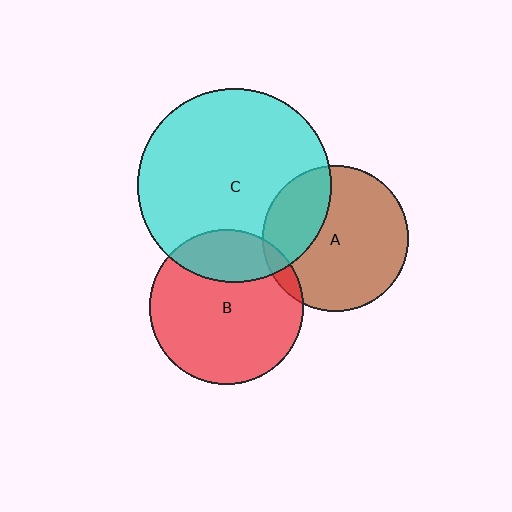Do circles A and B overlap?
Yes.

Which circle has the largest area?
Circle C (cyan).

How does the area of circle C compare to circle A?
Approximately 1.8 times.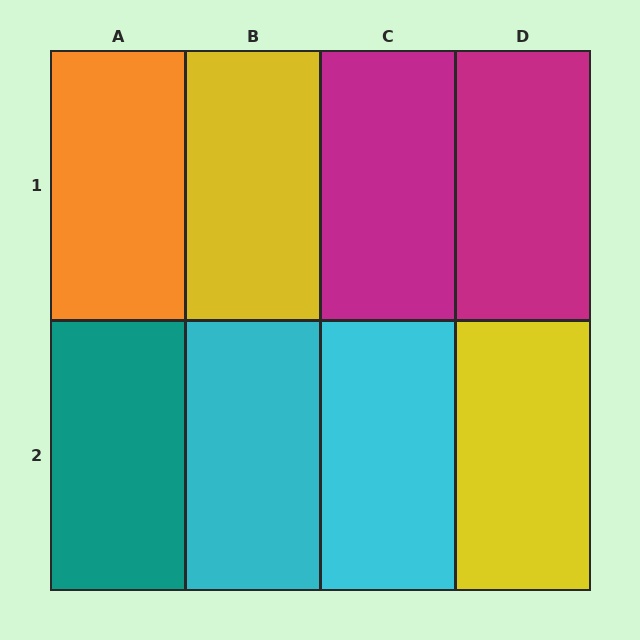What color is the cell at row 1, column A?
Orange.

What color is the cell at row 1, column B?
Yellow.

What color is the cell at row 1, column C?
Magenta.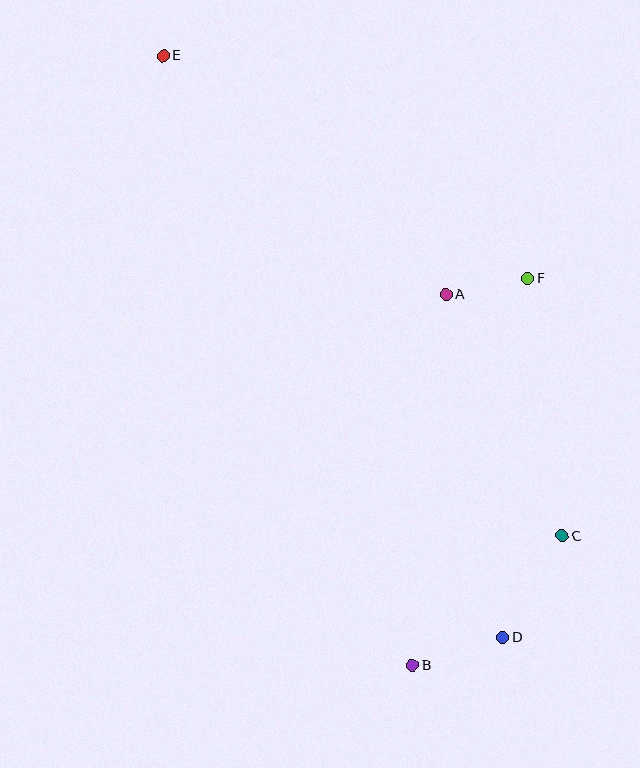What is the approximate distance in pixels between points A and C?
The distance between A and C is approximately 268 pixels.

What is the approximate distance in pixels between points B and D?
The distance between B and D is approximately 95 pixels.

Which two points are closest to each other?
Points A and F are closest to each other.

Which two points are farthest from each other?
Points D and E are farthest from each other.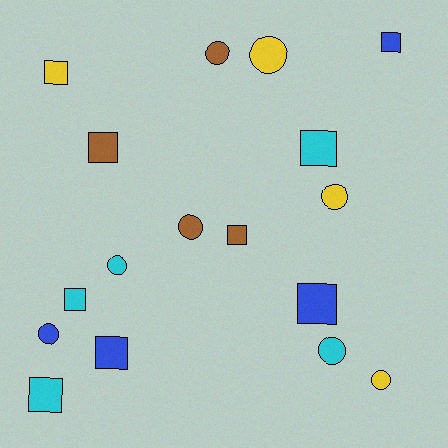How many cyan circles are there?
There are 2 cyan circles.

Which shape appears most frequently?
Square, with 9 objects.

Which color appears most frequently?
Cyan, with 5 objects.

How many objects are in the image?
There are 17 objects.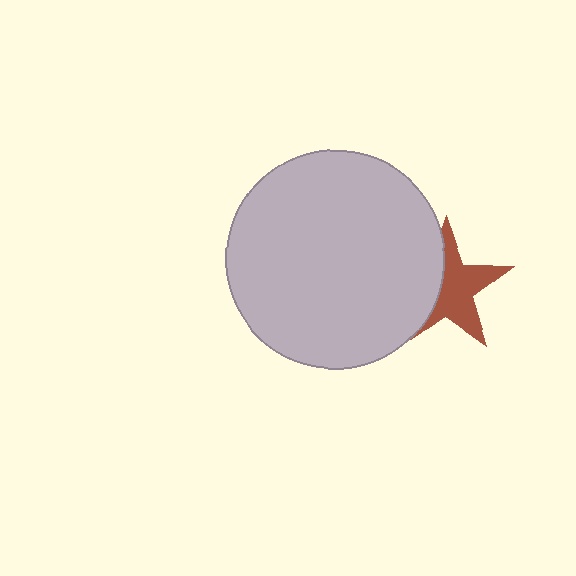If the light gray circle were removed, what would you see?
You would see the complete brown star.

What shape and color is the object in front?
The object in front is a light gray circle.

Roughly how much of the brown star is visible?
About half of it is visible (roughly 59%).